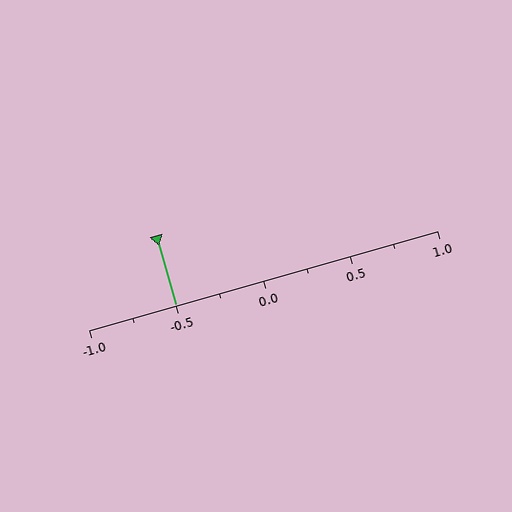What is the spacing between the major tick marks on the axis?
The major ticks are spaced 0.5 apart.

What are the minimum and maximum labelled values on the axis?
The axis runs from -1.0 to 1.0.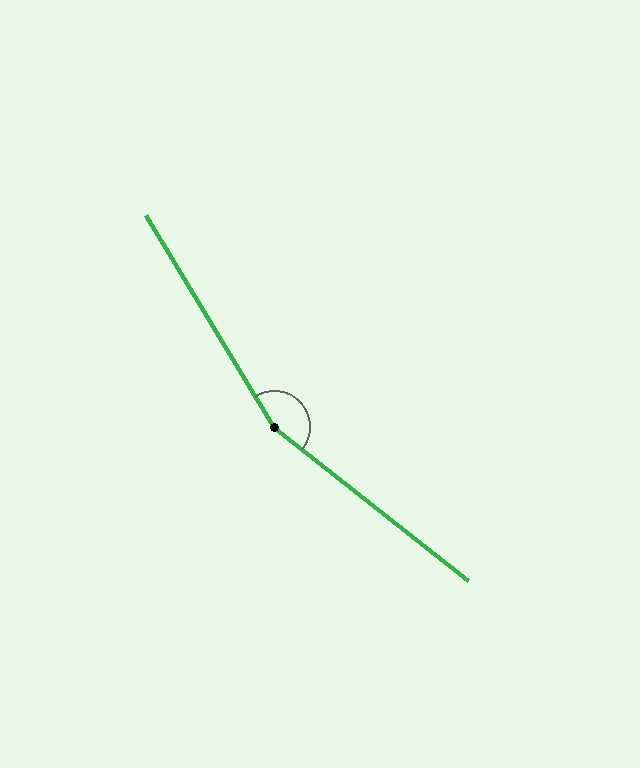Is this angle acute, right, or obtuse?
It is obtuse.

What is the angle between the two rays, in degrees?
Approximately 160 degrees.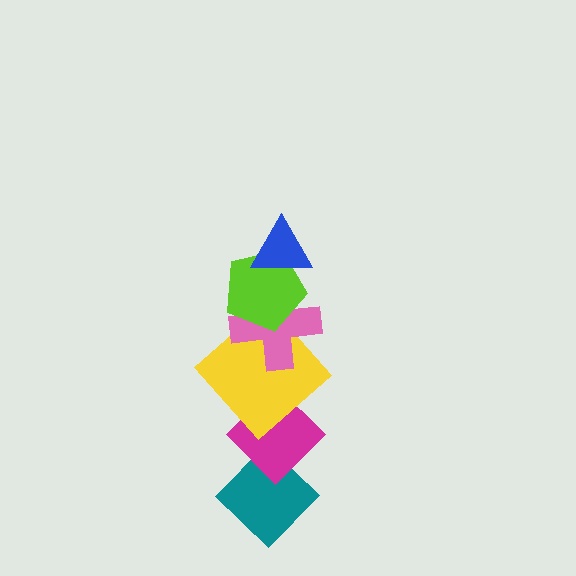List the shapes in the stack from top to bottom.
From top to bottom: the blue triangle, the lime pentagon, the pink cross, the yellow diamond, the magenta diamond, the teal diamond.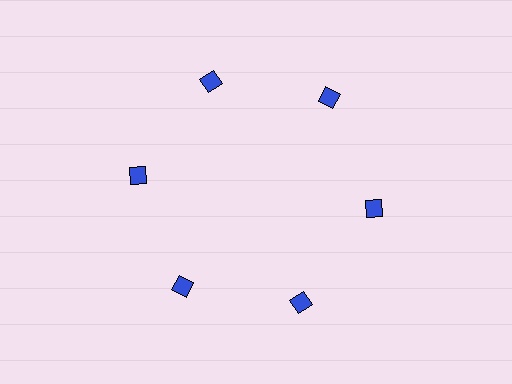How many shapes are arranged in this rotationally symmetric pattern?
There are 6 shapes, arranged in 6 groups of 1.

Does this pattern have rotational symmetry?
Yes, this pattern has 6-fold rotational symmetry. It looks the same after rotating 60 degrees around the center.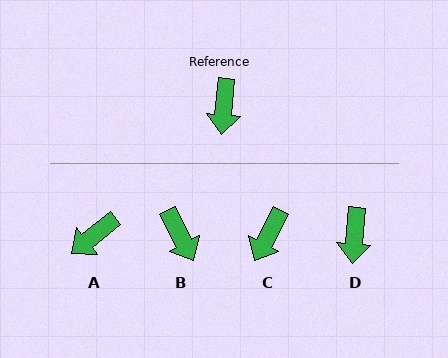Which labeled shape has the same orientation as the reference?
D.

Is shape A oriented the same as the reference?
No, it is off by about 46 degrees.